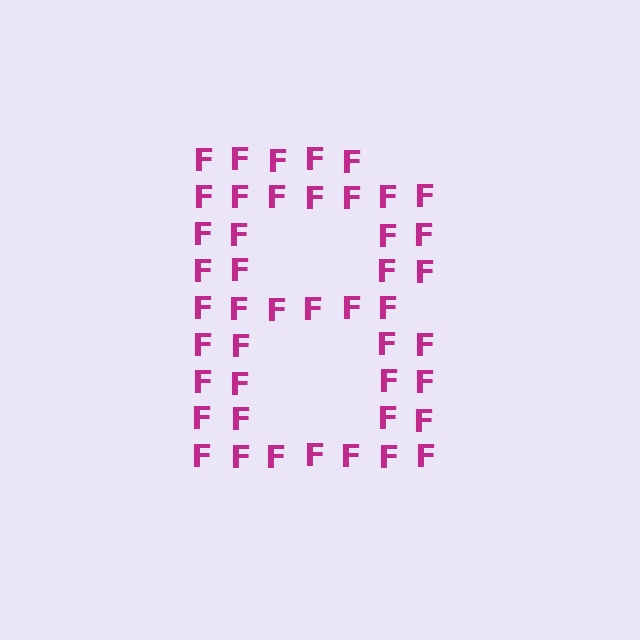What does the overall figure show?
The overall figure shows the letter B.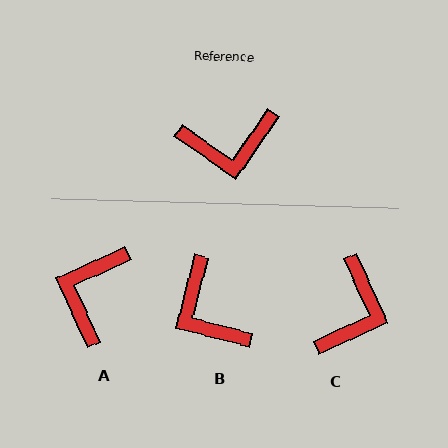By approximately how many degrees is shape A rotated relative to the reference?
Approximately 121 degrees clockwise.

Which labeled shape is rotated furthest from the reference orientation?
A, about 121 degrees away.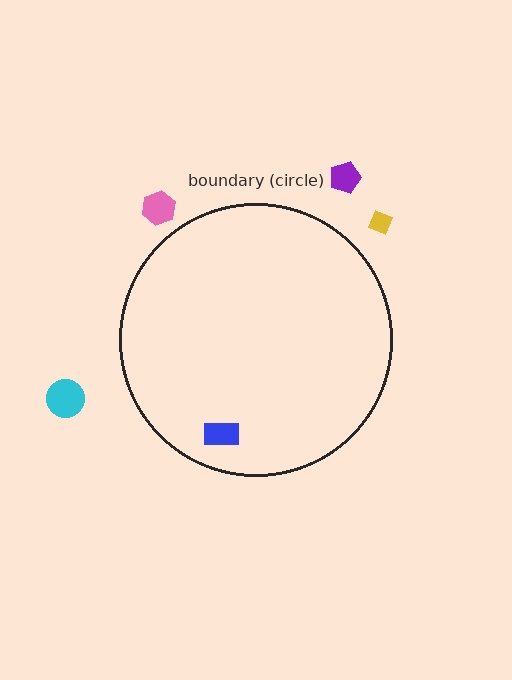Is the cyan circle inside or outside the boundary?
Outside.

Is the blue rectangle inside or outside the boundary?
Inside.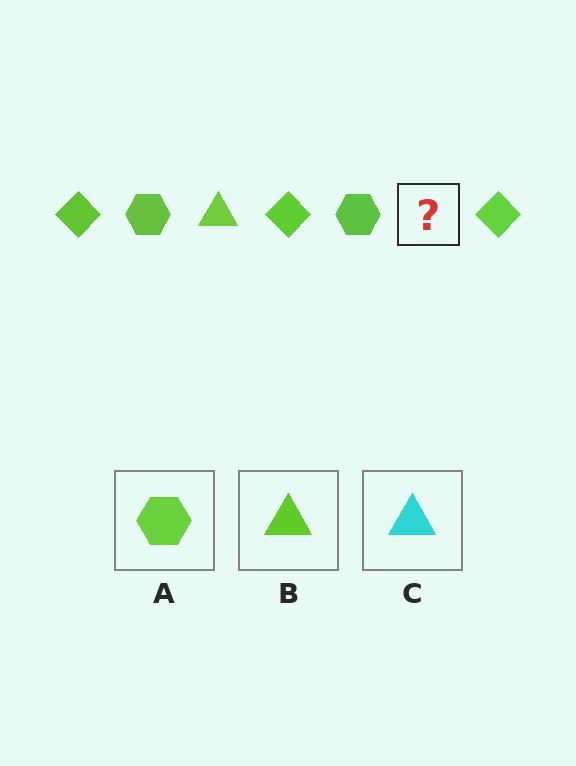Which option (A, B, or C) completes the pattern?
B.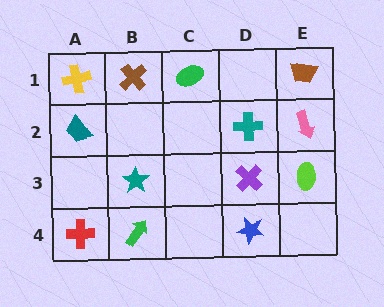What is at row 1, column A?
A yellow cross.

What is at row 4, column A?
A red cross.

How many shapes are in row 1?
4 shapes.